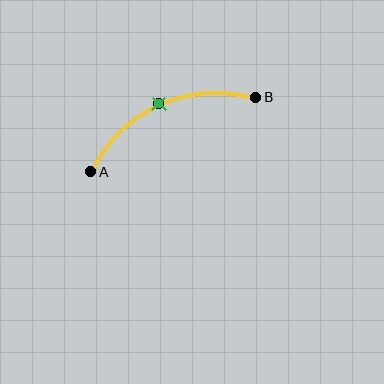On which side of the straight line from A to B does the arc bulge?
The arc bulges above the straight line connecting A and B.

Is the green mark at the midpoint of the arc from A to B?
Yes. The green mark lies on the arc at equal arc-length from both A and B — it is the arc midpoint.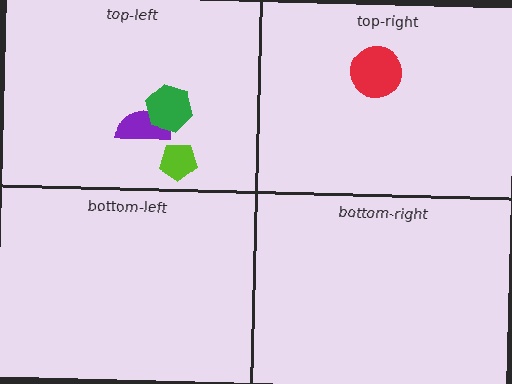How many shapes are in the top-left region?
3.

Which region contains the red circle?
The top-right region.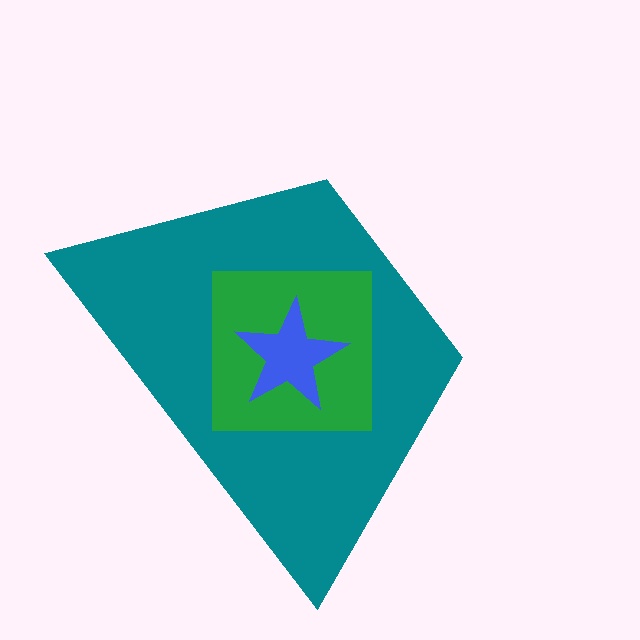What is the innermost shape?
The blue star.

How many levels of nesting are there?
3.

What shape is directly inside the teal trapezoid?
The green square.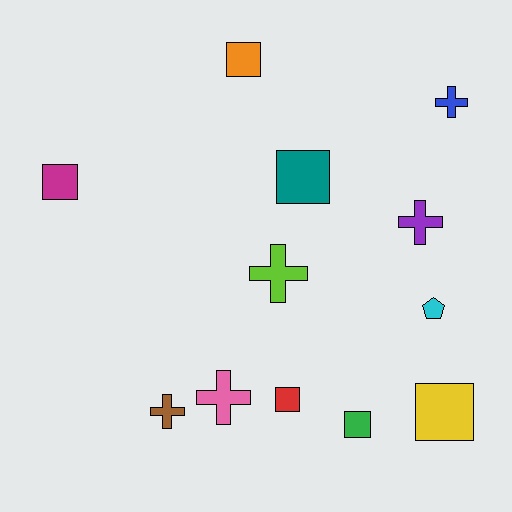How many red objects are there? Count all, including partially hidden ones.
There is 1 red object.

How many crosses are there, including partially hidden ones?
There are 5 crosses.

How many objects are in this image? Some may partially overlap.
There are 12 objects.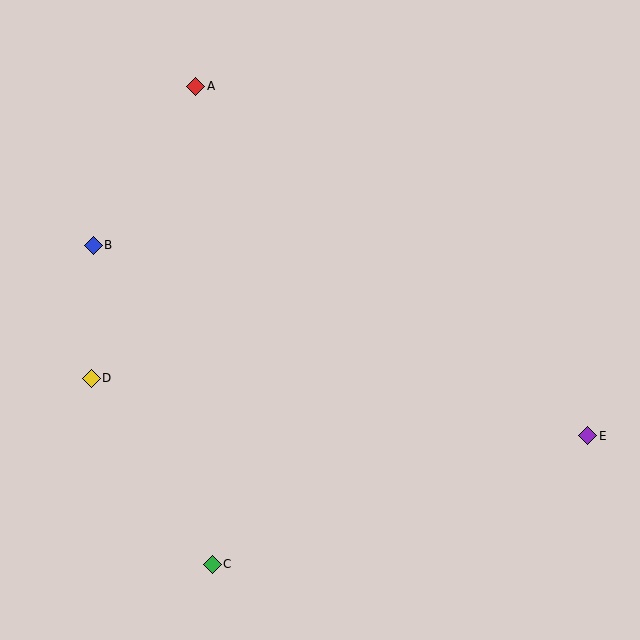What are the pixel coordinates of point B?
Point B is at (93, 245).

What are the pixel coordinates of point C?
Point C is at (212, 564).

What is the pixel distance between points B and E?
The distance between B and E is 530 pixels.